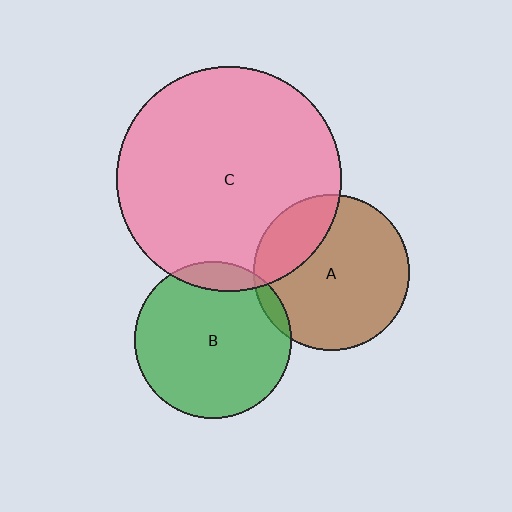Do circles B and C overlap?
Yes.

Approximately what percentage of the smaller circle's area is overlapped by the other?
Approximately 10%.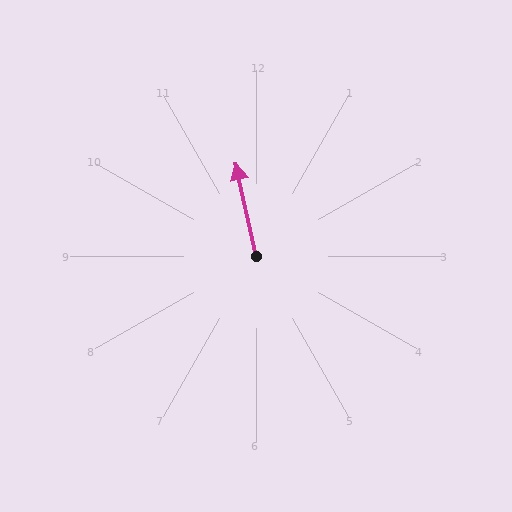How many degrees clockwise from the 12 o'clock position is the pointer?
Approximately 348 degrees.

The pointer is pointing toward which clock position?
Roughly 12 o'clock.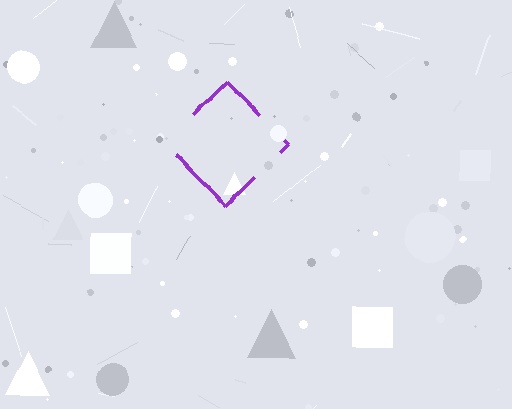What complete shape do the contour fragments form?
The contour fragments form a diamond.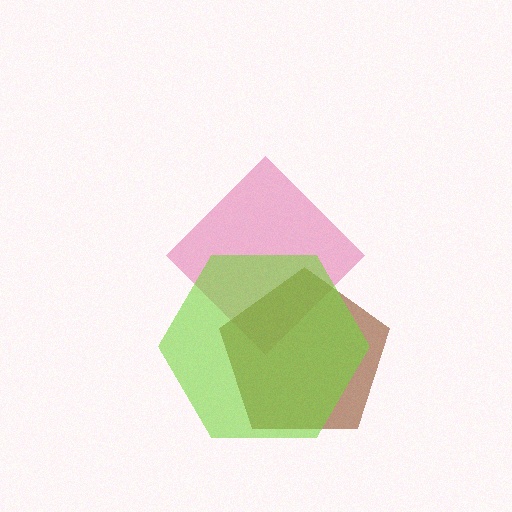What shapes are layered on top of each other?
The layered shapes are: a pink diamond, a brown pentagon, a lime hexagon.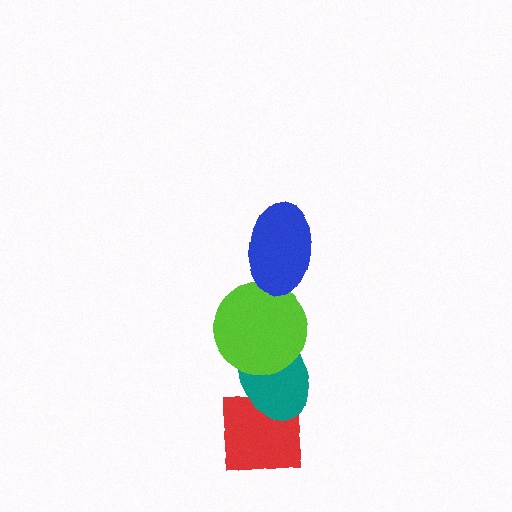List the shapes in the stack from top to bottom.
From top to bottom: the blue ellipse, the lime circle, the teal ellipse, the red square.